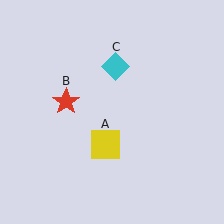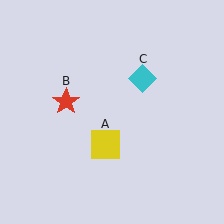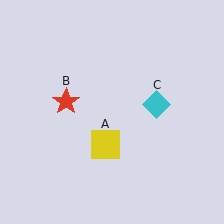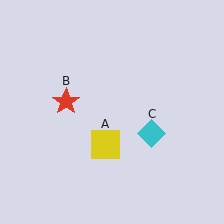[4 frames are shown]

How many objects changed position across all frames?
1 object changed position: cyan diamond (object C).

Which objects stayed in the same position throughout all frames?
Yellow square (object A) and red star (object B) remained stationary.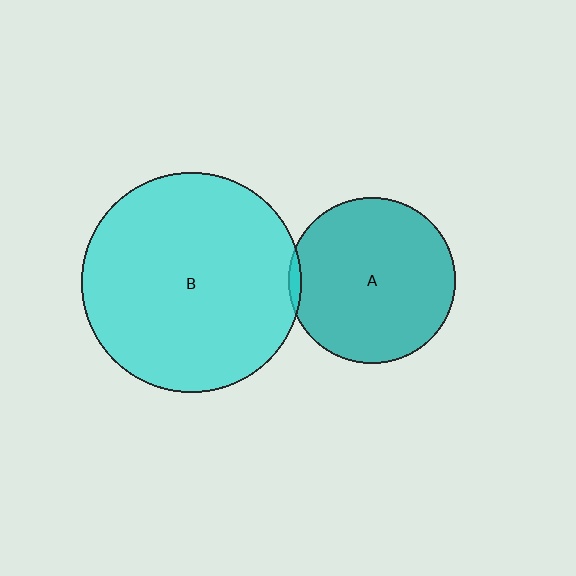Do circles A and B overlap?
Yes.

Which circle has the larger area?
Circle B (cyan).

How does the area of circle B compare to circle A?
Approximately 1.8 times.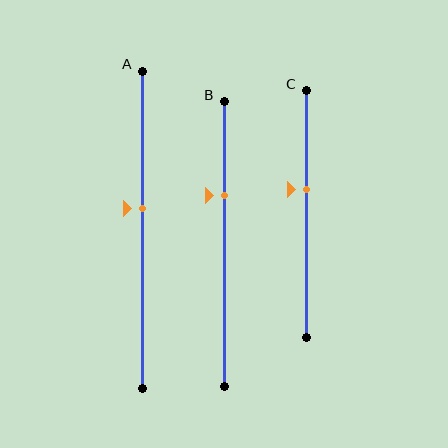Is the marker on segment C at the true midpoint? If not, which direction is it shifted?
No, the marker on segment C is shifted upward by about 10% of the segment length.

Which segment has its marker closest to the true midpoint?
Segment A has its marker closest to the true midpoint.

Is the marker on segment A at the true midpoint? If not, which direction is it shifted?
No, the marker on segment A is shifted upward by about 7% of the segment length.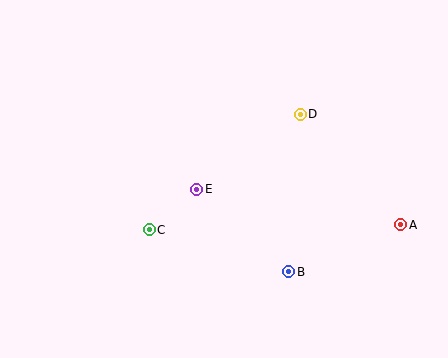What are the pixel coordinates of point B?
Point B is at (289, 272).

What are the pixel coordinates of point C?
Point C is at (149, 230).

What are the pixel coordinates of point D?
Point D is at (300, 114).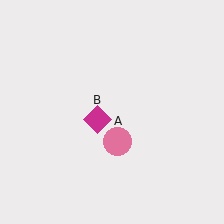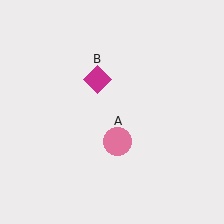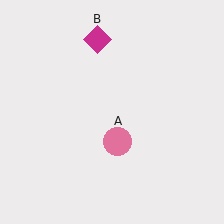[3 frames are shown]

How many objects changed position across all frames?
1 object changed position: magenta diamond (object B).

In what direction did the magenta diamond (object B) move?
The magenta diamond (object B) moved up.